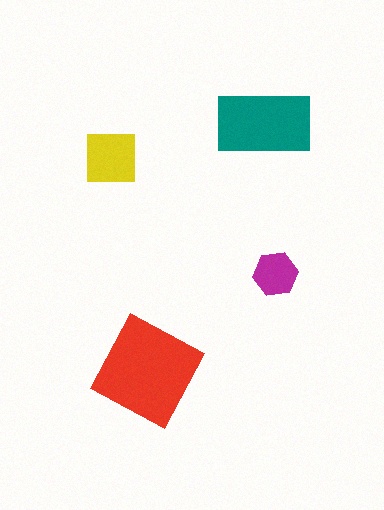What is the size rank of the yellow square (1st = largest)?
3rd.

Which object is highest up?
The teal rectangle is topmost.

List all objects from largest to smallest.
The red diamond, the teal rectangle, the yellow square, the magenta hexagon.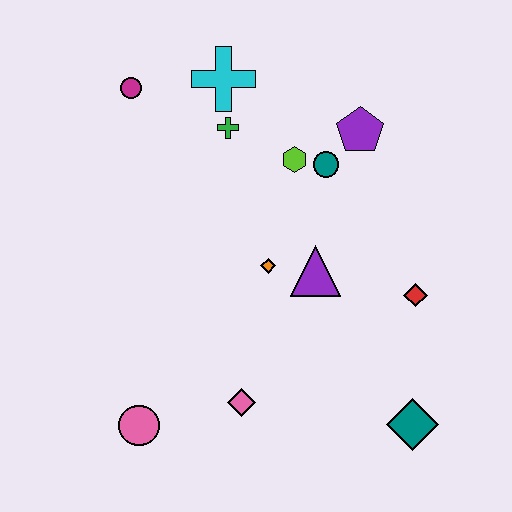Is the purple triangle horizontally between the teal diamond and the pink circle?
Yes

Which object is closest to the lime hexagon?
The teal circle is closest to the lime hexagon.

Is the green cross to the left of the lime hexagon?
Yes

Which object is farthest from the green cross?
The teal diamond is farthest from the green cross.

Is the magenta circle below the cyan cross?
Yes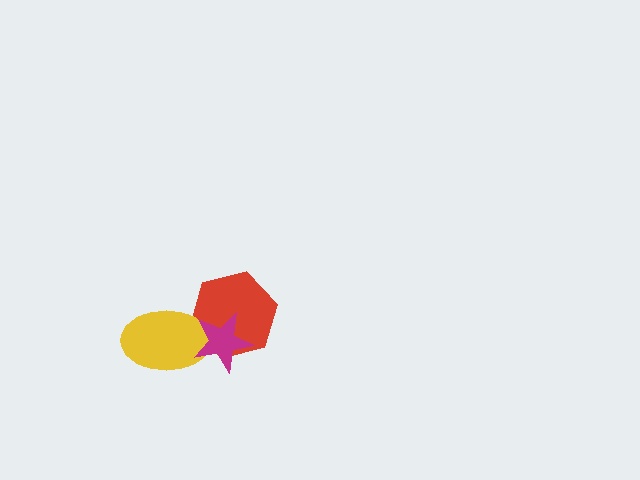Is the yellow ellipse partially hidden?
Yes, it is partially covered by another shape.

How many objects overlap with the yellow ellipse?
2 objects overlap with the yellow ellipse.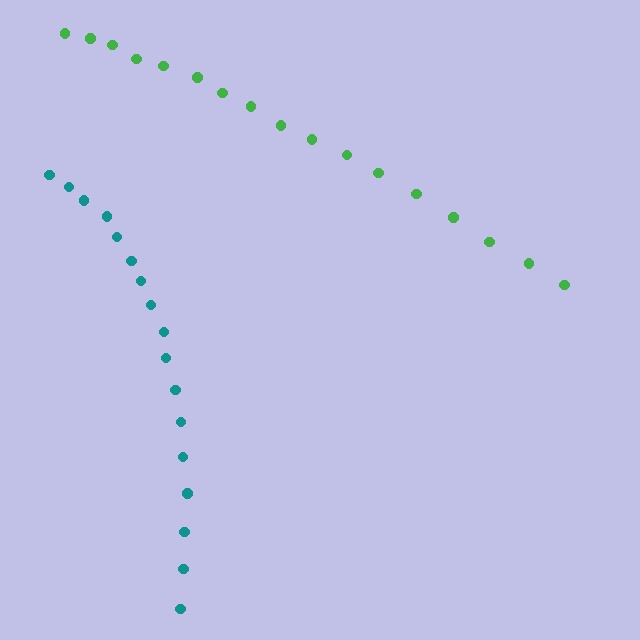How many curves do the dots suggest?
There are 2 distinct paths.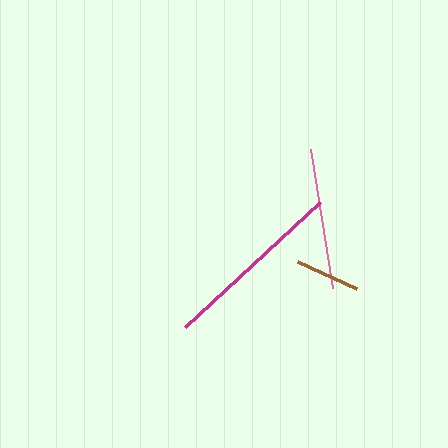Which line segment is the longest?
The magenta line is the longest at approximately 184 pixels.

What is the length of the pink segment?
The pink segment is approximately 141 pixels long.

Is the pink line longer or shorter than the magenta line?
The magenta line is longer than the pink line.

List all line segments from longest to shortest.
From longest to shortest: magenta, pink, brown.